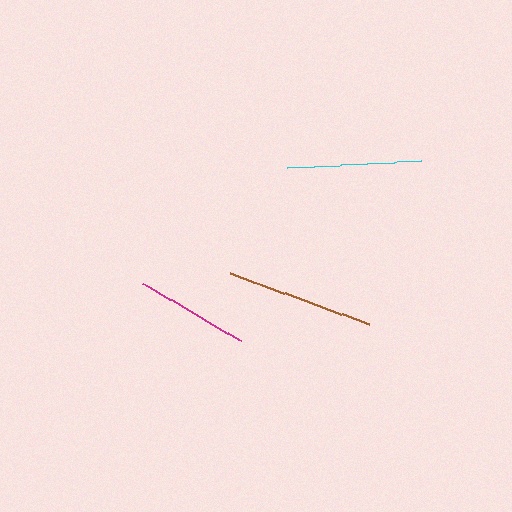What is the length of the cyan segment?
The cyan segment is approximately 134 pixels long.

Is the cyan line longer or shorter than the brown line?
The brown line is longer than the cyan line.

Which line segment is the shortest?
The magenta line is the shortest at approximately 113 pixels.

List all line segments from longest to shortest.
From longest to shortest: brown, cyan, magenta.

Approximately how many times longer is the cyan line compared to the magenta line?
The cyan line is approximately 1.2 times the length of the magenta line.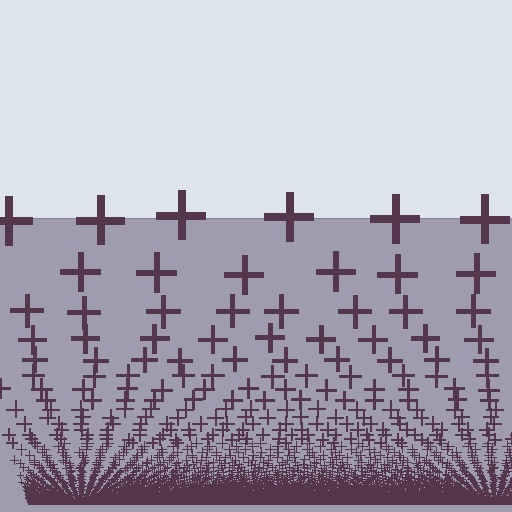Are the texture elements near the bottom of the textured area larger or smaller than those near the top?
Smaller. The gradient is inverted — elements near the bottom are smaller and denser.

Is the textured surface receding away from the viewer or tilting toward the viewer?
The surface appears to tilt toward the viewer. Texture elements get larger and sparser toward the top.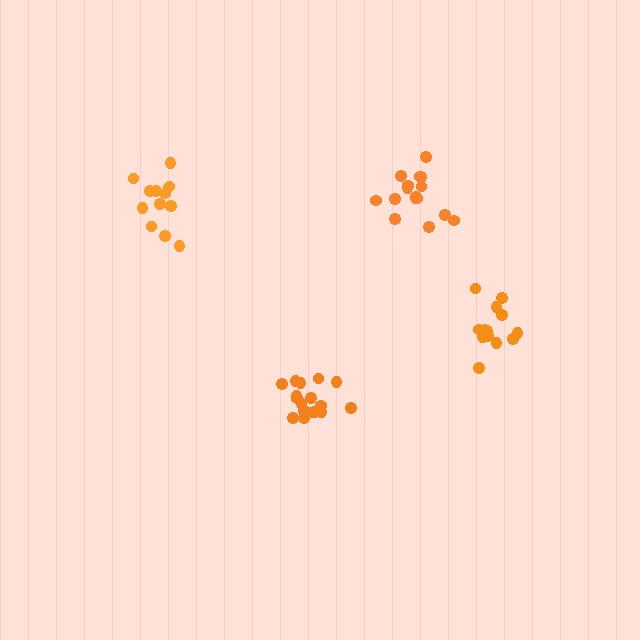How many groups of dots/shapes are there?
There are 4 groups.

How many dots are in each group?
Group 1: 13 dots, Group 2: 16 dots, Group 3: 17 dots, Group 4: 13 dots (59 total).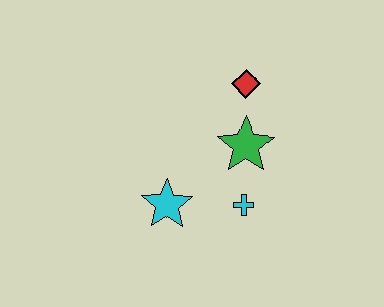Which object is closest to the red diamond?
The green star is closest to the red diamond.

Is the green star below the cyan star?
No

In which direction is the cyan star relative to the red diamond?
The cyan star is below the red diamond.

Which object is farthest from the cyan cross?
The red diamond is farthest from the cyan cross.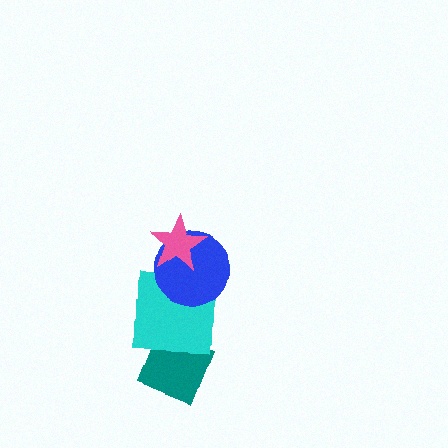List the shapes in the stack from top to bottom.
From top to bottom: the pink star, the blue circle, the cyan square, the teal diamond.